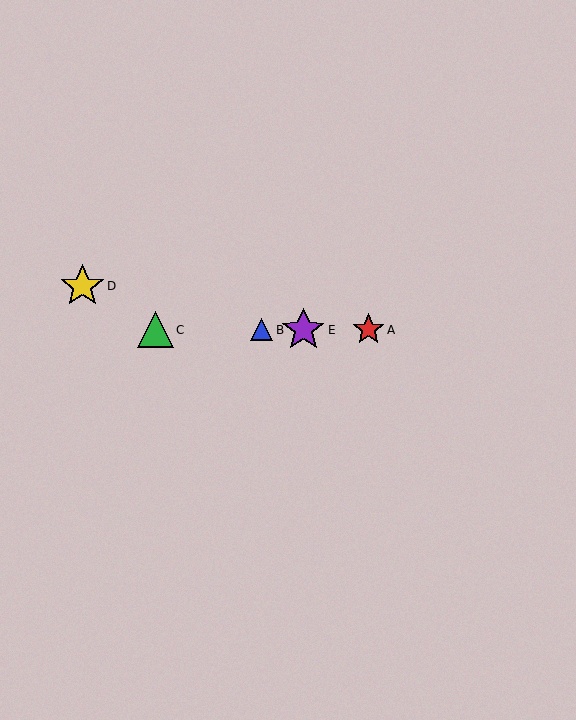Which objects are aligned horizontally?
Objects A, B, C, E are aligned horizontally.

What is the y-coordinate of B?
Object B is at y≈330.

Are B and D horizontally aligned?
No, B is at y≈330 and D is at y≈286.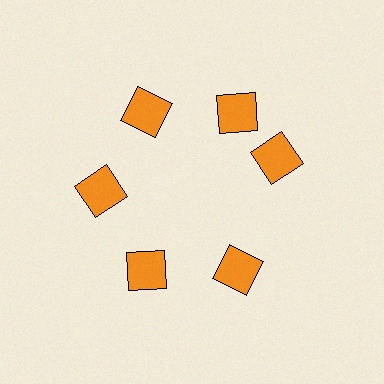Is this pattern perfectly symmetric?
No. The 6 orange squares are arranged in a ring, but one element near the 3 o'clock position is rotated out of alignment along the ring, breaking the 6-fold rotational symmetry.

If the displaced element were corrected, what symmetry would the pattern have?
It would have 6-fold rotational symmetry — the pattern would map onto itself every 60 degrees.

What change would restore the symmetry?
The symmetry would be restored by rotating it back into even spacing with its neighbors so that all 6 squares sit at equal angles and equal distance from the center.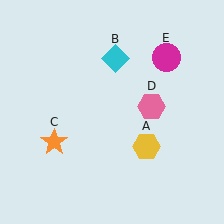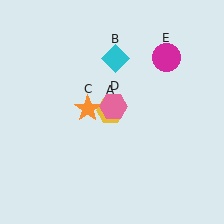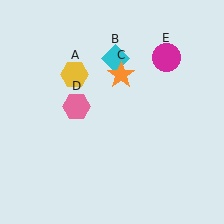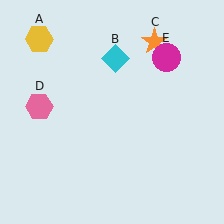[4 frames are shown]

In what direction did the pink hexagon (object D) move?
The pink hexagon (object D) moved left.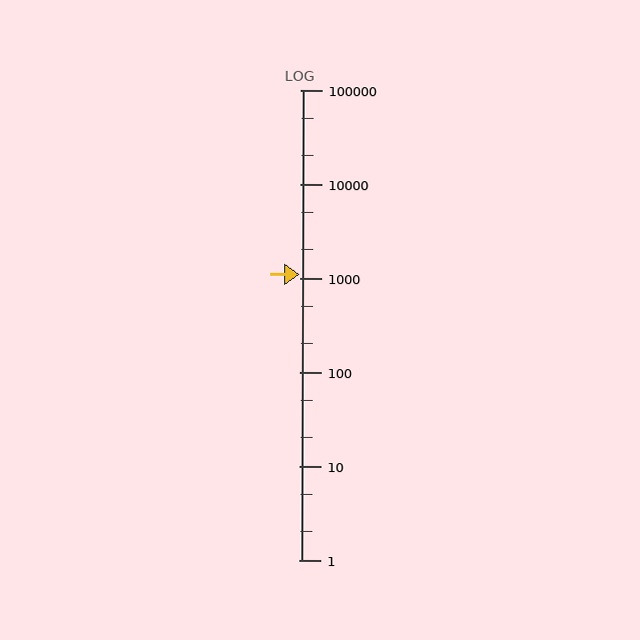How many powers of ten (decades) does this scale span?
The scale spans 5 decades, from 1 to 100000.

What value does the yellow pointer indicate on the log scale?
The pointer indicates approximately 1100.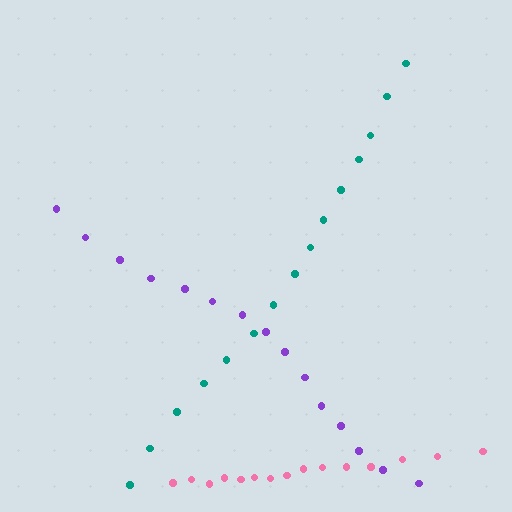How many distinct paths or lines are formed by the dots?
There are 3 distinct paths.